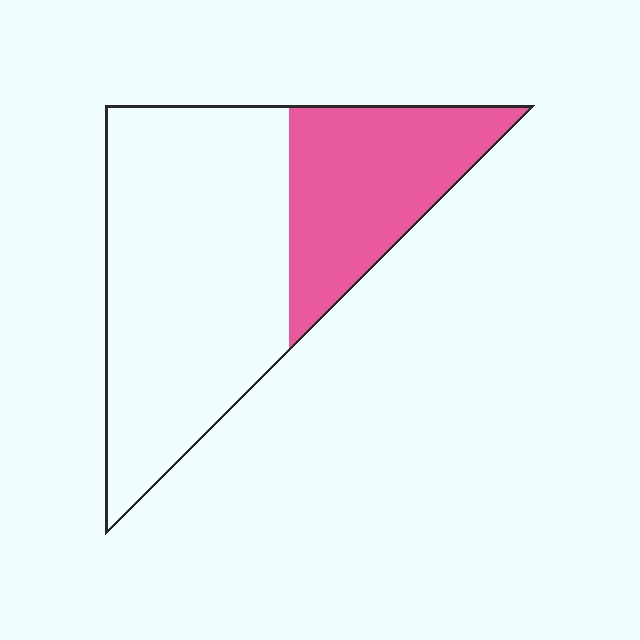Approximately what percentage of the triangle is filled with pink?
Approximately 35%.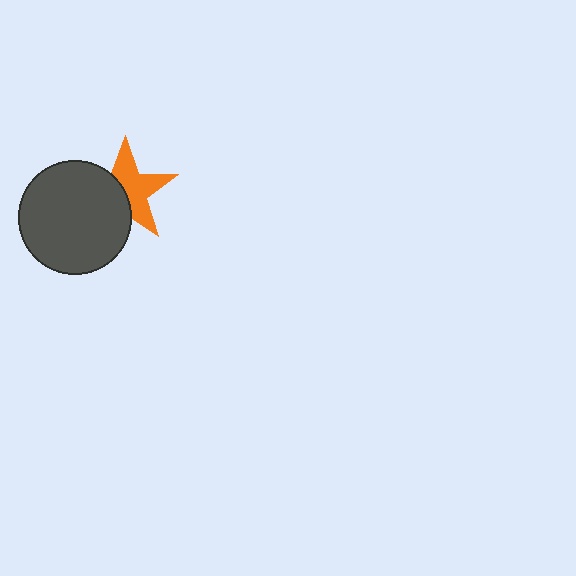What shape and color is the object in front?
The object in front is a dark gray circle.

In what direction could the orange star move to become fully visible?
The orange star could move right. That would shift it out from behind the dark gray circle entirely.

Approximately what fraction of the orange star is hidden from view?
Roughly 44% of the orange star is hidden behind the dark gray circle.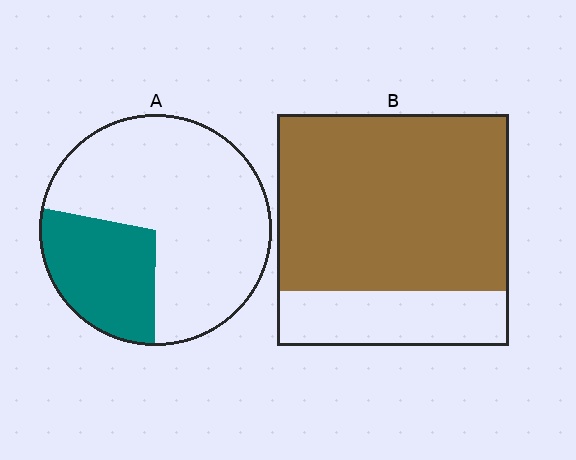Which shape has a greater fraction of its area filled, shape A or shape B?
Shape B.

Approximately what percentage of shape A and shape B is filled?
A is approximately 30% and B is approximately 75%.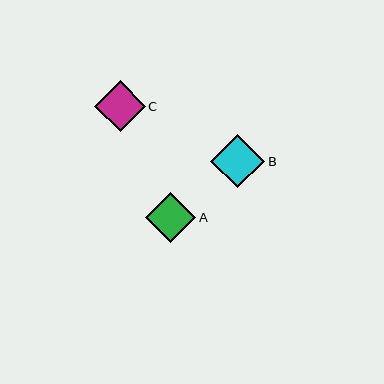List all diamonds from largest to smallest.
From largest to smallest: B, C, A.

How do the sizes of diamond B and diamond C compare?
Diamond B and diamond C are approximately the same size.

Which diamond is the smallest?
Diamond A is the smallest with a size of approximately 50 pixels.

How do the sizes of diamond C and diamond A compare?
Diamond C and diamond A are approximately the same size.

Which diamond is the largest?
Diamond B is the largest with a size of approximately 54 pixels.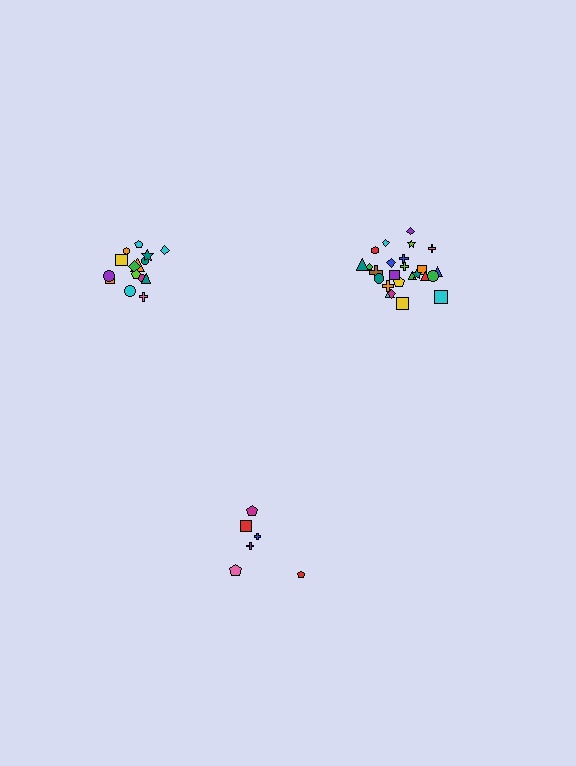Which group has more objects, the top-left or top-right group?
The top-right group.